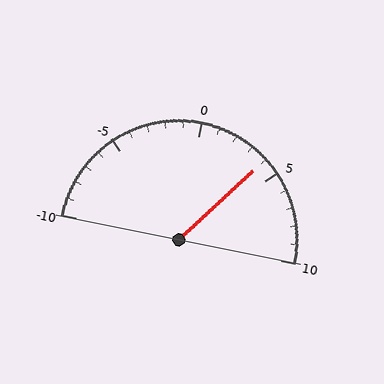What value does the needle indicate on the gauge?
The needle indicates approximately 4.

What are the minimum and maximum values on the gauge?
The gauge ranges from -10 to 10.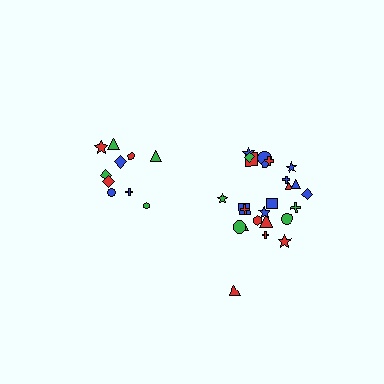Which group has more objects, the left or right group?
The right group.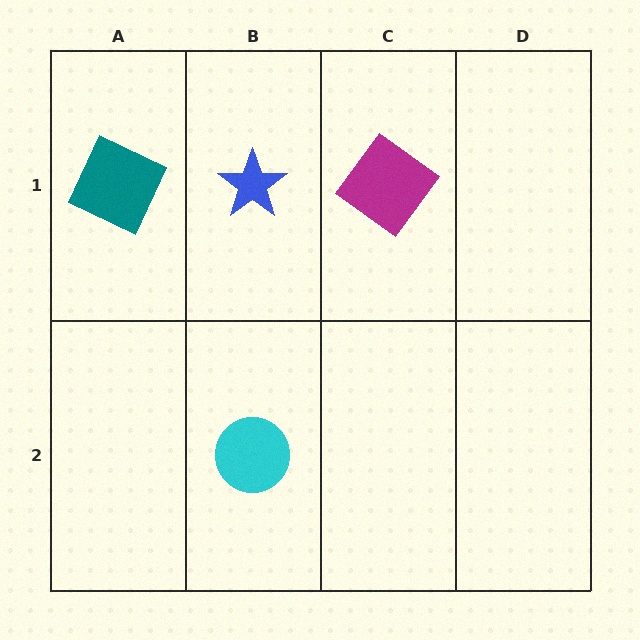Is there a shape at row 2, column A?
No, that cell is empty.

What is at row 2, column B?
A cyan circle.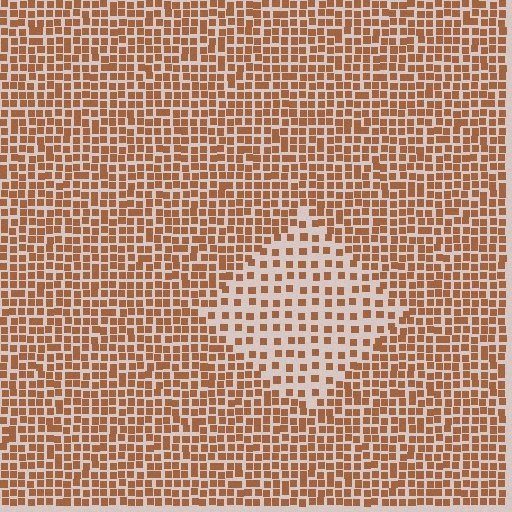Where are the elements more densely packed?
The elements are more densely packed outside the diamond boundary.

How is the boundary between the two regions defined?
The boundary is defined by a change in element density (approximately 2.0x ratio). All elements are the same color, size, and shape.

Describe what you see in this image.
The image contains small brown elements arranged at two different densities. A diamond-shaped region is visible where the elements are less densely packed than the surrounding area.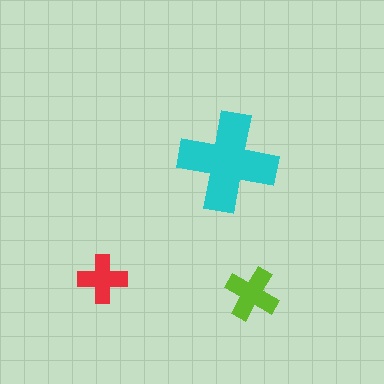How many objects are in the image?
There are 3 objects in the image.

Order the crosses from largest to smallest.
the cyan one, the lime one, the red one.